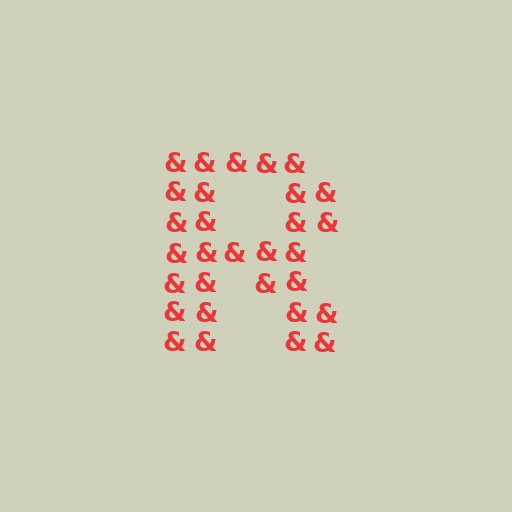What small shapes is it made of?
It is made of small ampersands.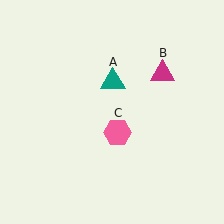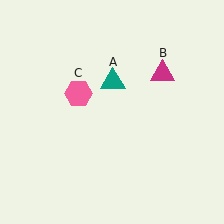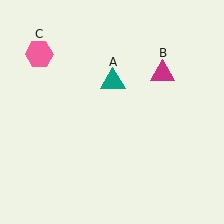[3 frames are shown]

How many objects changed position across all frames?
1 object changed position: pink hexagon (object C).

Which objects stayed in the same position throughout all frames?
Teal triangle (object A) and magenta triangle (object B) remained stationary.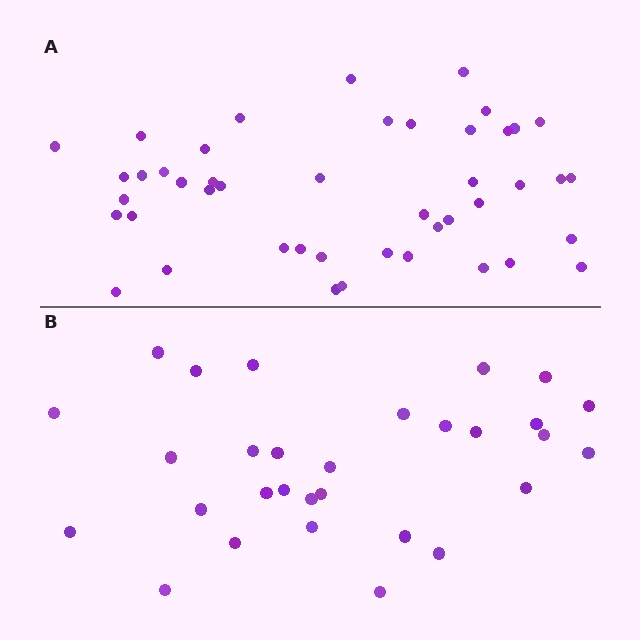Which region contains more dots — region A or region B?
Region A (the top region) has more dots.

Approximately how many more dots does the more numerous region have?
Region A has approximately 15 more dots than region B.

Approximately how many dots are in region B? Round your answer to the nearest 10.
About 30 dots.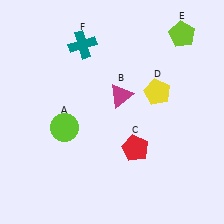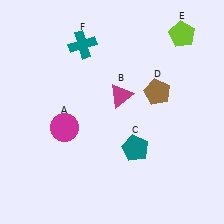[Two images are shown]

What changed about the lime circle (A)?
In Image 1, A is lime. In Image 2, it changed to magenta.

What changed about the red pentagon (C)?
In Image 1, C is red. In Image 2, it changed to teal.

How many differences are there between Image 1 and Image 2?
There are 3 differences between the two images.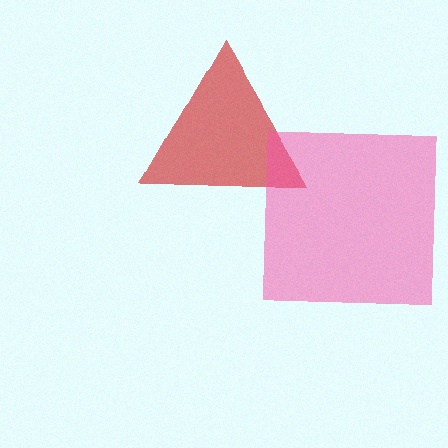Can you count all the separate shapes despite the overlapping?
Yes, there are 2 separate shapes.